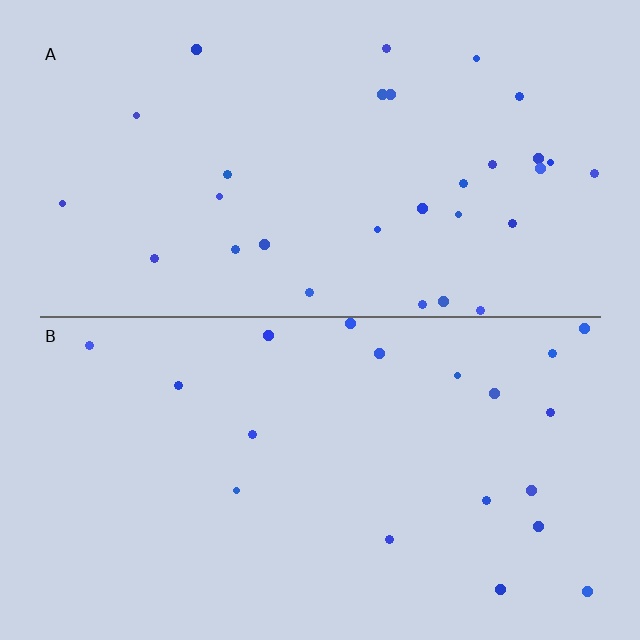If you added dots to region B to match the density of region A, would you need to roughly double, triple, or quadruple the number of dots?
Approximately double.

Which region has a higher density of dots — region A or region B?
A (the top).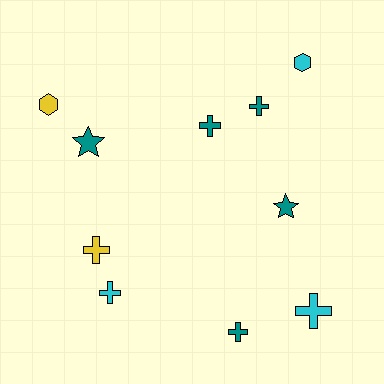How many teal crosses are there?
There are 3 teal crosses.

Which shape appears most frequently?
Cross, with 6 objects.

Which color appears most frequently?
Teal, with 5 objects.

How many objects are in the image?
There are 10 objects.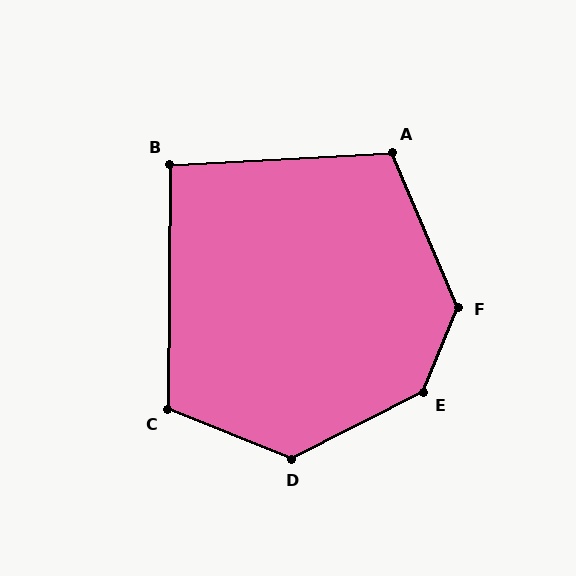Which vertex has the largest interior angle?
E, at approximately 139 degrees.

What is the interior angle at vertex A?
Approximately 110 degrees (obtuse).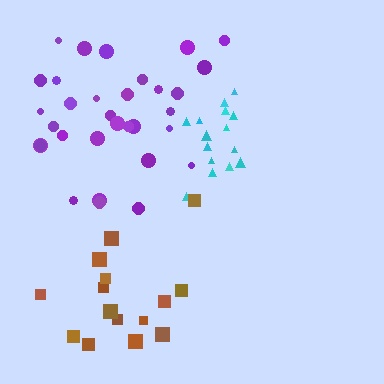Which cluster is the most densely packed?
Cyan.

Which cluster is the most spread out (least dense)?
Brown.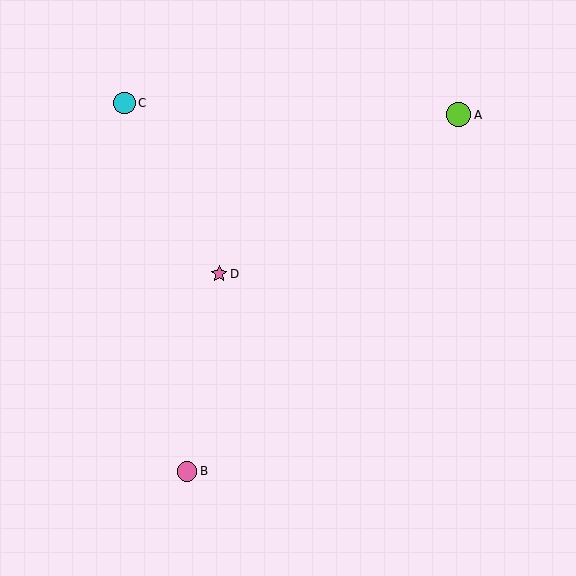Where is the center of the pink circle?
The center of the pink circle is at (187, 471).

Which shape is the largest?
The lime circle (labeled A) is the largest.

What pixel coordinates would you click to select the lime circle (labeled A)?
Click at (459, 115) to select the lime circle A.